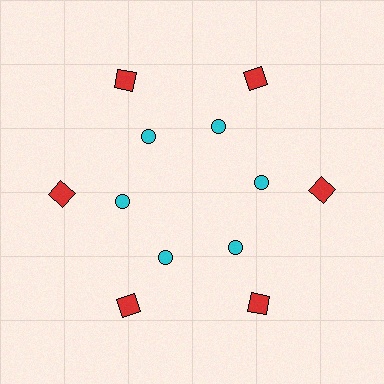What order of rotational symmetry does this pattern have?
This pattern has 6-fold rotational symmetry.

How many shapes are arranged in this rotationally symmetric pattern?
There are 12 shapes, arranged in 6 groups of 2.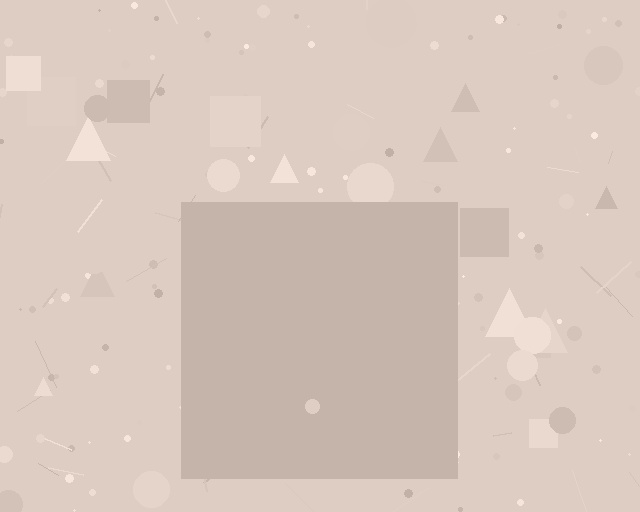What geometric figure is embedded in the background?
A square is embedded in the background.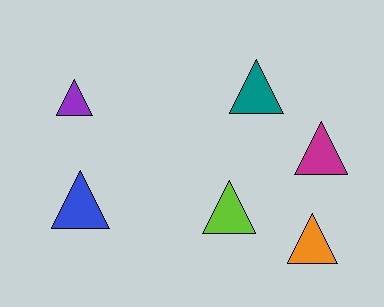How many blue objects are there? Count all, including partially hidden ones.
There is 1 blue object.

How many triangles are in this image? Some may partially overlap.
There are 6 triangles.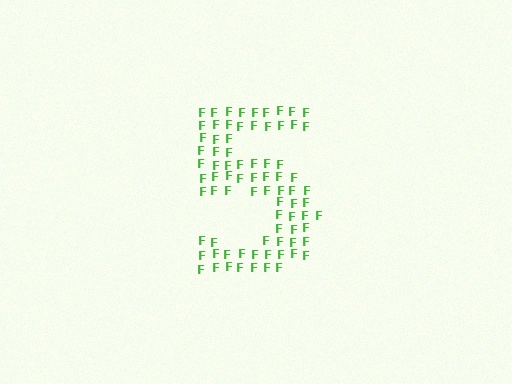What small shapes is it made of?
It is made of small letter F's.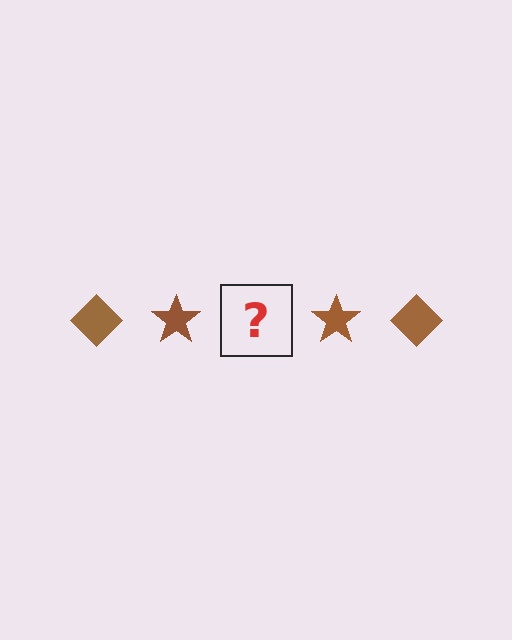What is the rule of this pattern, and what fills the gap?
The rule is that the pattern cycles through diamond, star shapes in brown. The gap should be filled with a brown diamond.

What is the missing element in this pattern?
The missing element is a brown diamond.